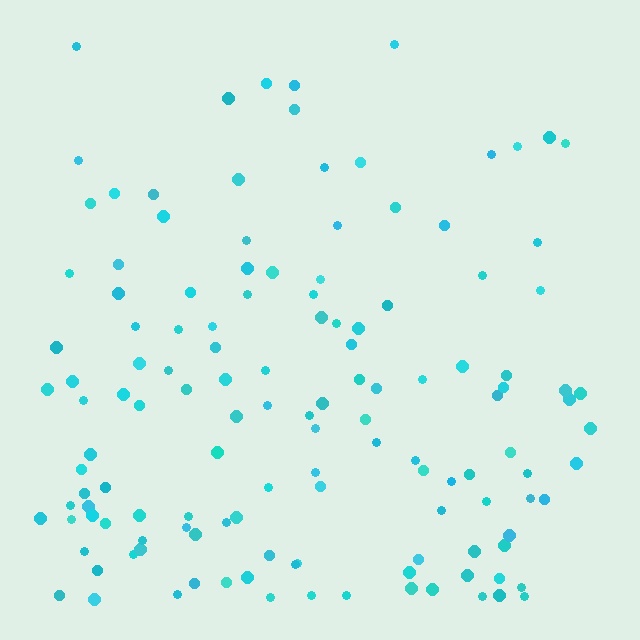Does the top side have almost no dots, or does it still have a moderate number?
Still a moderate number, just noticeably fewer than the bottom.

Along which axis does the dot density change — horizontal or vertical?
Vertical.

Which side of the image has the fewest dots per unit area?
The top.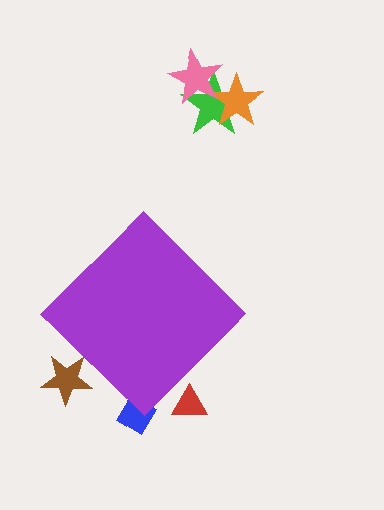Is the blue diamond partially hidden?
Yes, the blue diamond is partially hidden behind the purple diamond.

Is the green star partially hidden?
No, the green star is fully visible.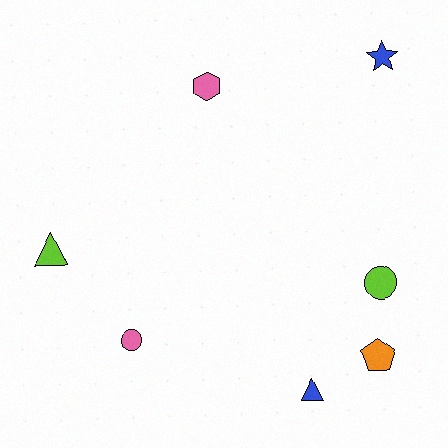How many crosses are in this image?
There are no crosses.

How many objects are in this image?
There are 7 objects.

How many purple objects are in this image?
There are no purple objects.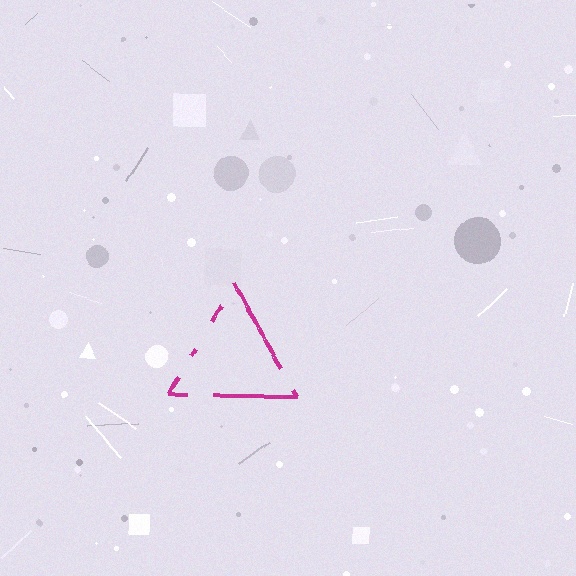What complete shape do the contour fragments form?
The contour fragments form a triangle.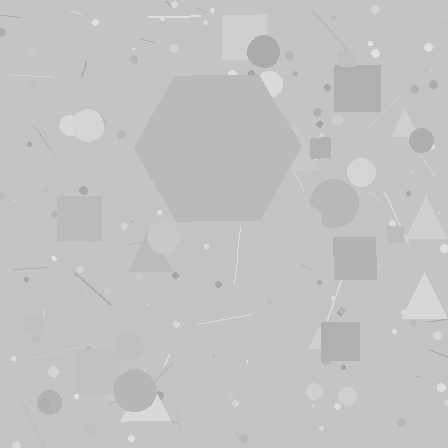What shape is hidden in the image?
A hexagon is hidden in the image.